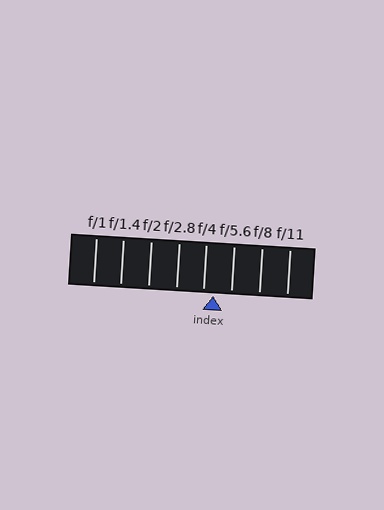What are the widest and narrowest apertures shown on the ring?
The widest aperture shown is f/1 and the narrowest is f/11.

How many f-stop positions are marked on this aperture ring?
There are 8 f-stop positions marked.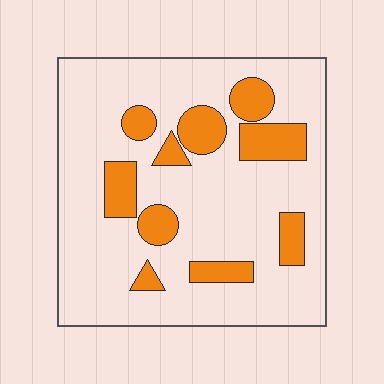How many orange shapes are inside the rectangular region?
10.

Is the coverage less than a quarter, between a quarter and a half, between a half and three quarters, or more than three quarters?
Less than a quarter.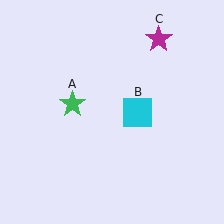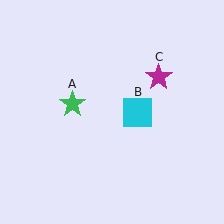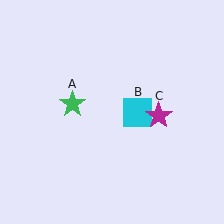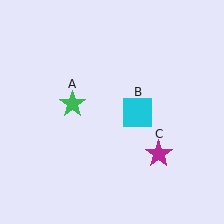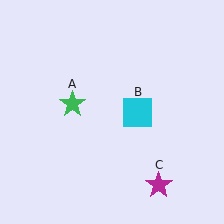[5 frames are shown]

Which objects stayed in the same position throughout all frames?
Green star (object A) and cyan square (object B) remained stationary.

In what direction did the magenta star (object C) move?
The magenta star (object C) moved down.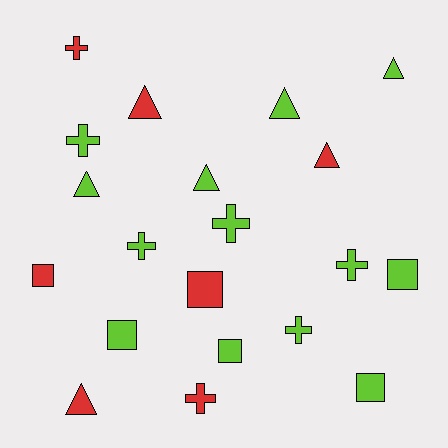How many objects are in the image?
There are 20 objects.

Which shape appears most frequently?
Triangle, with 7 objects.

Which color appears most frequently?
Lime, with 13 objects.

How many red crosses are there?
There are 2 red crosses.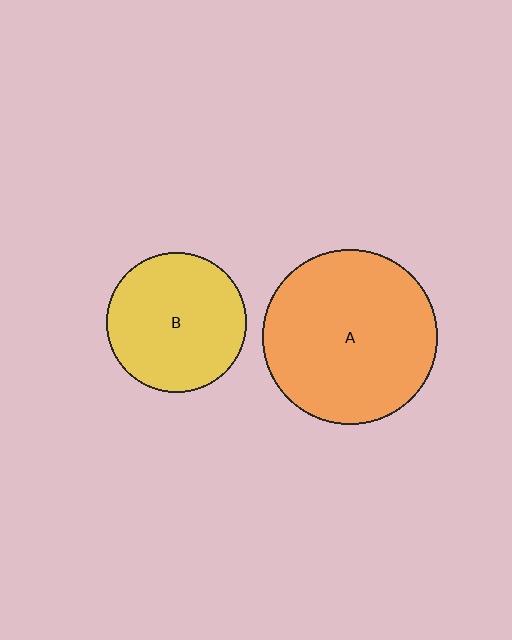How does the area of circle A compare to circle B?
Approximately 1.6 times.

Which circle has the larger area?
Circle A (orange).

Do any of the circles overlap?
No, none of the circles overlap.